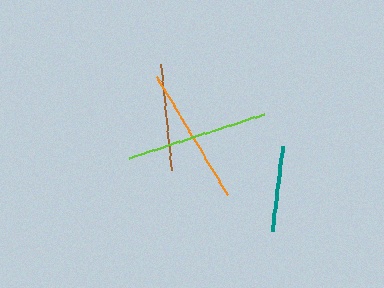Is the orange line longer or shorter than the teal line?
The orange line is longer than the teal line.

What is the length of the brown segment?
The brown segment is approximately 107 pixels long.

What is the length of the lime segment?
The lime segment is approximately 142 pixels long.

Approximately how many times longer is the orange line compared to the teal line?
The orange line is approximately 1.6 times the length of the teal line.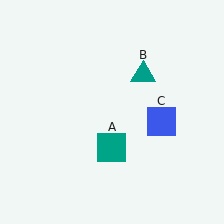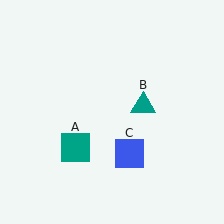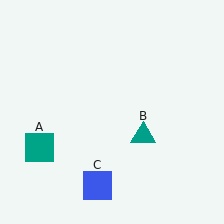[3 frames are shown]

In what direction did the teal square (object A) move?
The teal square (object A) moved left.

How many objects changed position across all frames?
3 objects changed position: teal square (object A), teal triangle (object B), blue square (object C).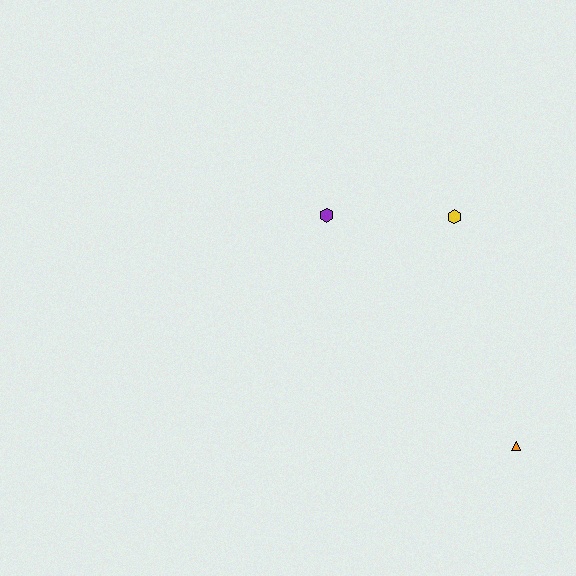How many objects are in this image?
There are 3 objects.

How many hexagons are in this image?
There are 2 hexagons.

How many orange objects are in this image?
There is 1 orange object.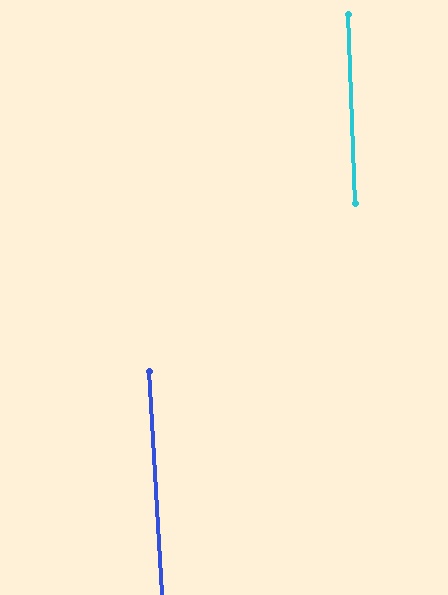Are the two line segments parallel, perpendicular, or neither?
Parallel — their directions differ by only 1.0°.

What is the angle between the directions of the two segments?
Approximately 1 degree.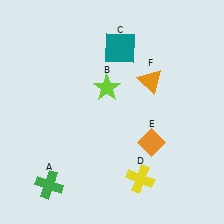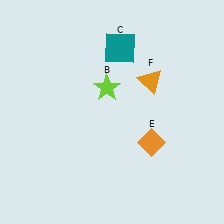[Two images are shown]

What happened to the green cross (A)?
The green cross (A) was removed in Image 2. It was in the bottom-left area of Image 1.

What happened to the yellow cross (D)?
The yellow cross (D) was removed in Image 2. It was in the bottom-right area of Image 1.